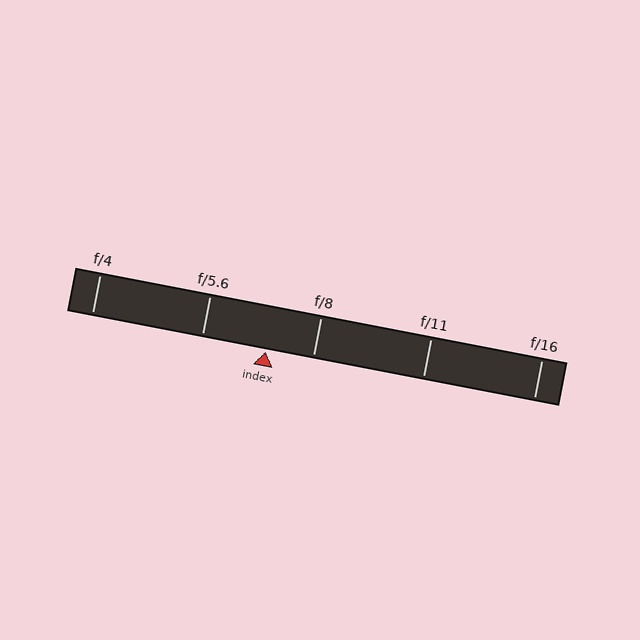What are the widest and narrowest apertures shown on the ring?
The widest aperture shown is f/4 and the narrowest is f/16.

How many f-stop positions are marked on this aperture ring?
There are 5 f-stop positions marked.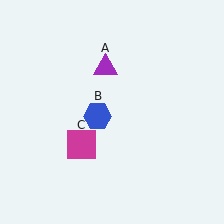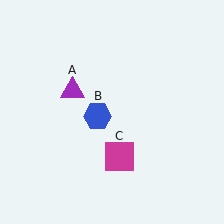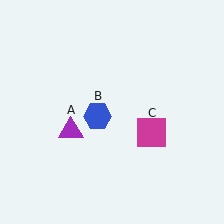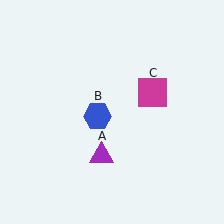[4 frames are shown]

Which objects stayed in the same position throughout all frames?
Blue hexagon (object B) remained stationary.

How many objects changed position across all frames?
2 objects changed position: purple triangle (object A), magenta square (object C).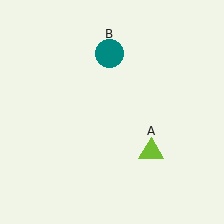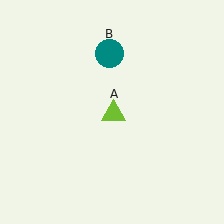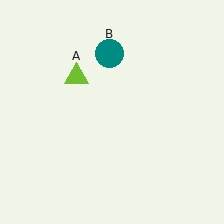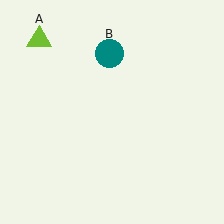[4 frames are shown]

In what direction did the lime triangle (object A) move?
The lime triangle (object A) moved up and to the left.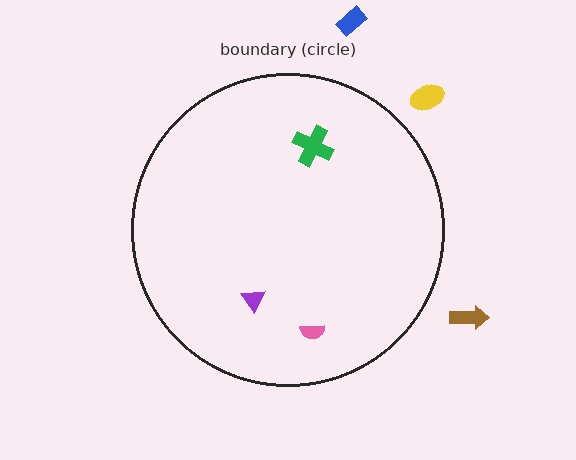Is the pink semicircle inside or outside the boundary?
Inside.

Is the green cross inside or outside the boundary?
Inside.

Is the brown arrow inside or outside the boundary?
Outside.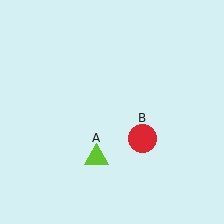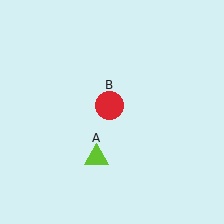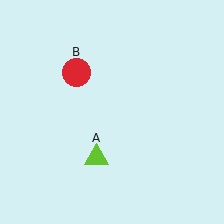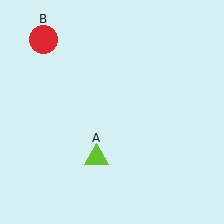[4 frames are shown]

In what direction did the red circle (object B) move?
The red circle (object B) moved up and to the left.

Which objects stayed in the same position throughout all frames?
Lime triangle (object A) remained stationary.